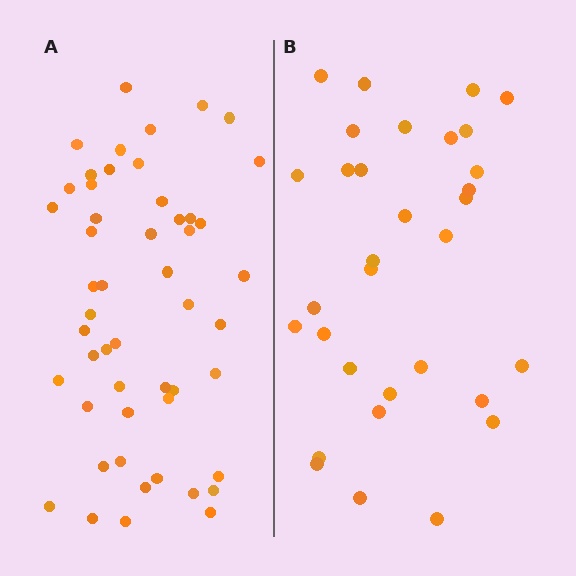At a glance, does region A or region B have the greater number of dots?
Region A (the left region) has more dots.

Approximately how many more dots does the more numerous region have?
Region A has approximately 20 more dots than region B.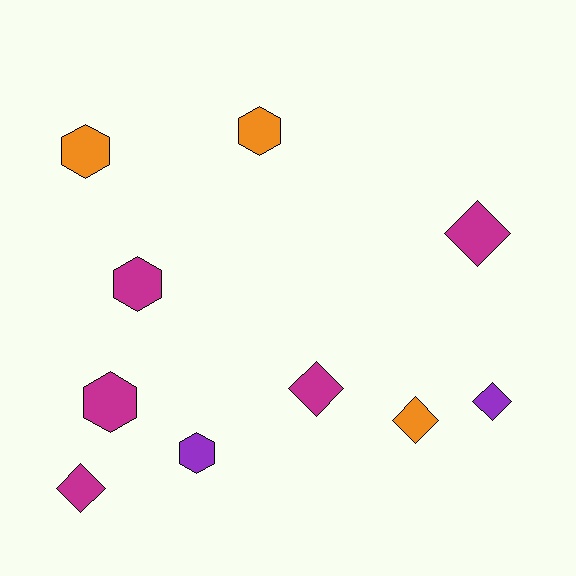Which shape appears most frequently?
Diamond, with 5 objects.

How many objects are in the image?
There are 10 objects.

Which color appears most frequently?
Magenta, with 5 objects.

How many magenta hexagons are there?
There are 2 magenta hexagons.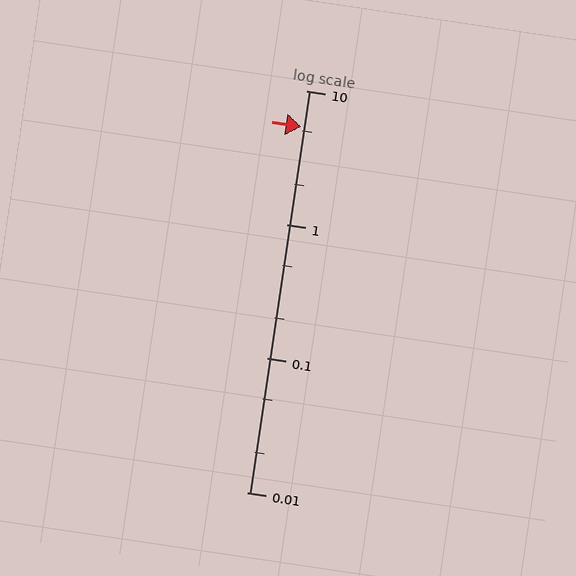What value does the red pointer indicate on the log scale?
The pointer indicates approximately 5.4.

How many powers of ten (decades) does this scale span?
The scale spans 3 decades, from 0.01 to 10.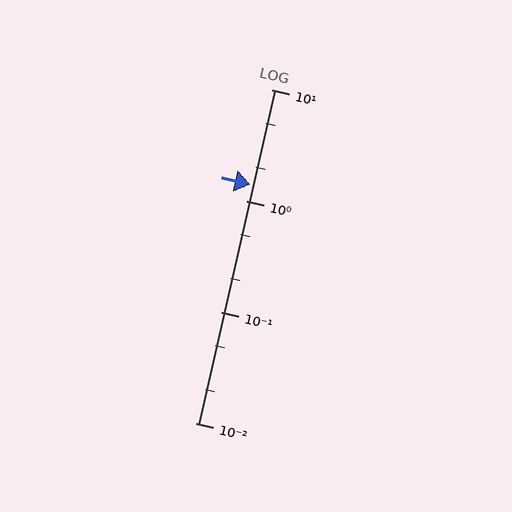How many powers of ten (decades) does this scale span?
The scale spans 3 decades, from 0.01 to 10.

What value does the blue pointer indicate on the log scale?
The pointer indicates approximately 1.4.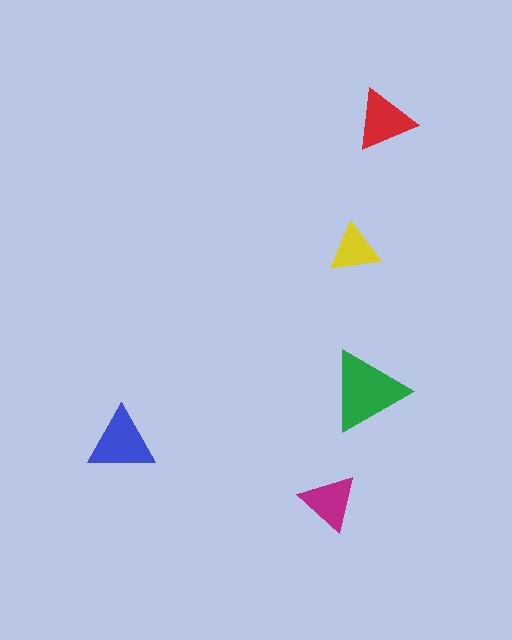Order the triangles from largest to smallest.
the green one, the blue one, the red one, the magenta one, the yellow one.